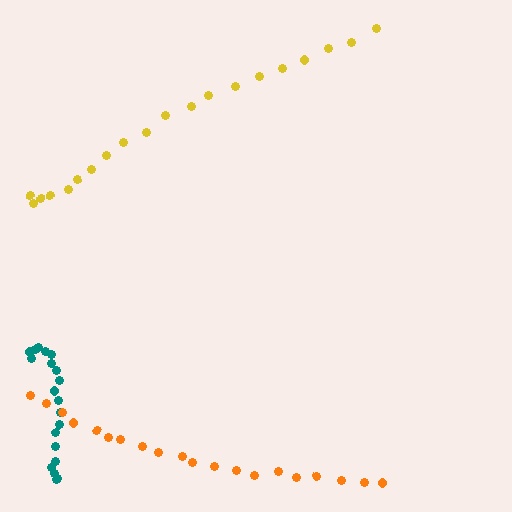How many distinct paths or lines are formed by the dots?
There are 3 distinct paths.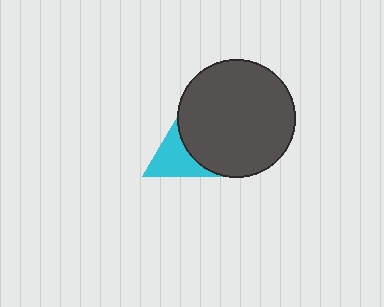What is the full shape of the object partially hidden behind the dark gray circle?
The partially hidden object is a cyan triangle.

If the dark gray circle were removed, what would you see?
You would see the complete cyan triangle.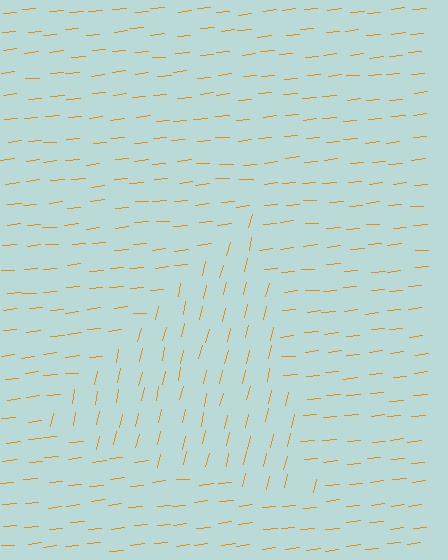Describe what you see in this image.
The image is filled with small orange line segments. A triangle region in the image has lines oriented differently from the surrounding lines, creating a visible texture boundary.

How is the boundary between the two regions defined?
The boundary is defined purely by a change in line orientation (approximately 71 degrees difference). All lines are the same color and thickness.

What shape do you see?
I see a triangle.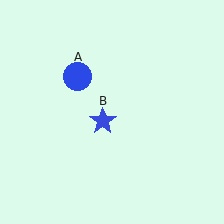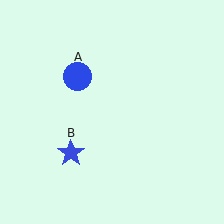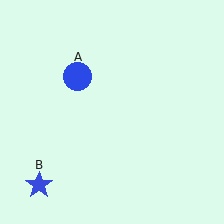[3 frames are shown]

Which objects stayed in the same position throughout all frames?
Blue circle (object A) remained stationary.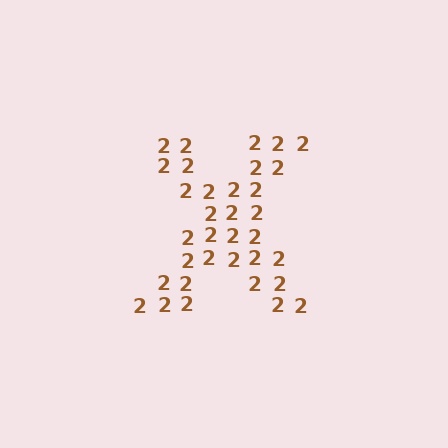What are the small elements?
The small elements are digit 2's.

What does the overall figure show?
The overall figure shows the letter X.